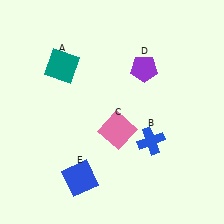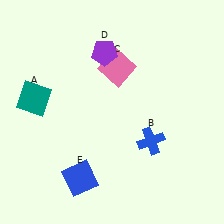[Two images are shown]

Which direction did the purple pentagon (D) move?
The purple pentagon (D) moved left.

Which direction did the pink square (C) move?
The pink square (C) moved up.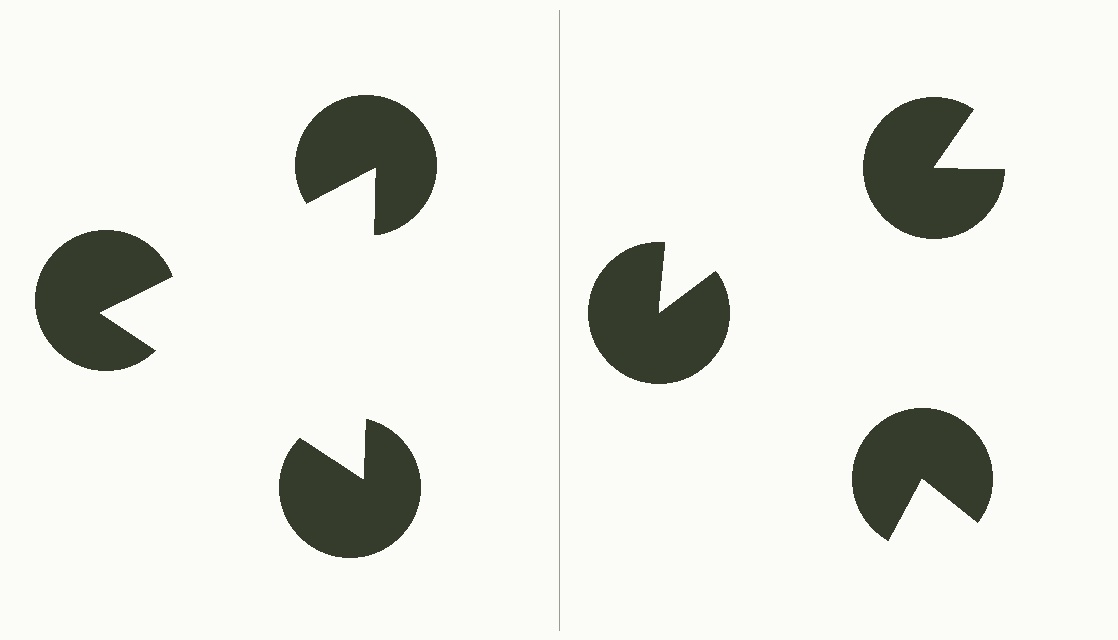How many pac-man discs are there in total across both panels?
6 — 3 on each side.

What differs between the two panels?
The pac-man discs are positioned identically on both sides; only the wedge orientations differ. On the left they align to a triangle; on the right they are misaligned.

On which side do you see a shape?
An illusory triangle appears on the left side. On the right side the wedge cuts are rotated, so no coherent shape forms.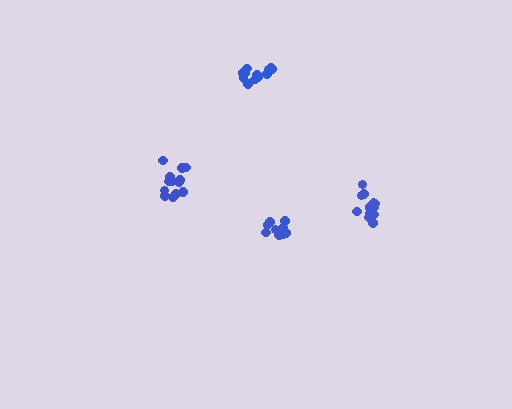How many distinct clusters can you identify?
There are 4 distinct clusters.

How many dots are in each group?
Group 1: 12 dots, Group 2: 13 dots, Group 3: 14 dots, Group 4: 11 dots (50 total).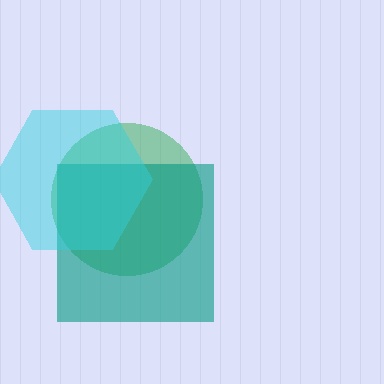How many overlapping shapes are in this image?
There are 3 overlapping shapes in the image.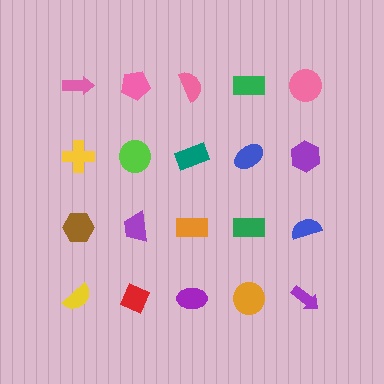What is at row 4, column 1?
A yellow semicircle.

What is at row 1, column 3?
A pink semicircle.